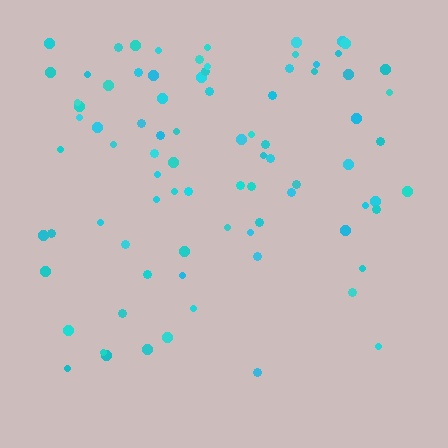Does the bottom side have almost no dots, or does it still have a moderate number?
Still a moderate number, just noticeably fewer than the top.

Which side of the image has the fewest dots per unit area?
The bottom.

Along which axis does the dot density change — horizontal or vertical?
Vertical.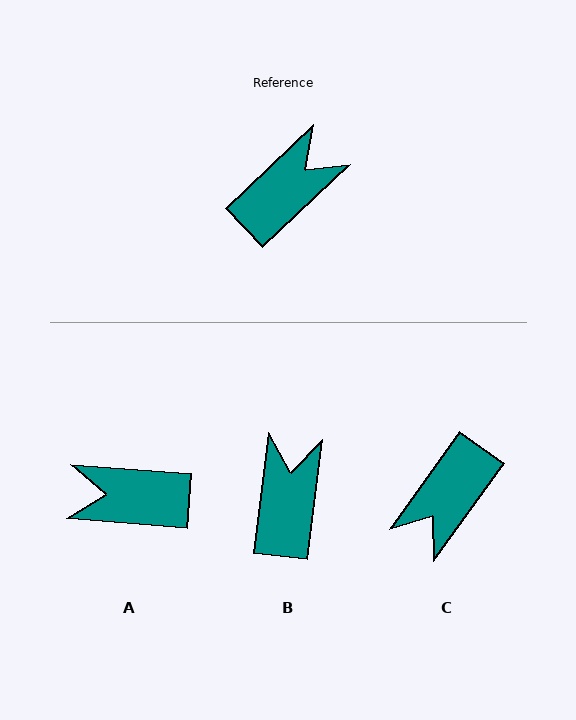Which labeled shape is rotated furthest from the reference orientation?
C, about 169 degrees away.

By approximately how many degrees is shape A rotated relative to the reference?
Approximately 132 degrees counter-clockwise.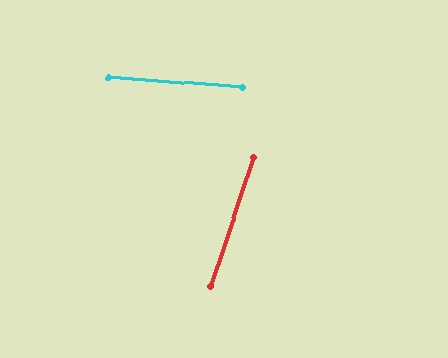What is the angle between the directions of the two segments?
Approximately 76 degrees.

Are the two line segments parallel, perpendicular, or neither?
Neither parallel nor perpendicular — they differ by about 76°.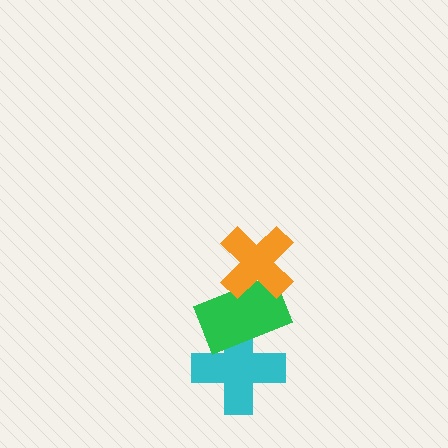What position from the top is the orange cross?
The orange cross is 1st from the top.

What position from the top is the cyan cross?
The cyan cross is 3rd from the top.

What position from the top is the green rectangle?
The green rectangle is 2nd from the top.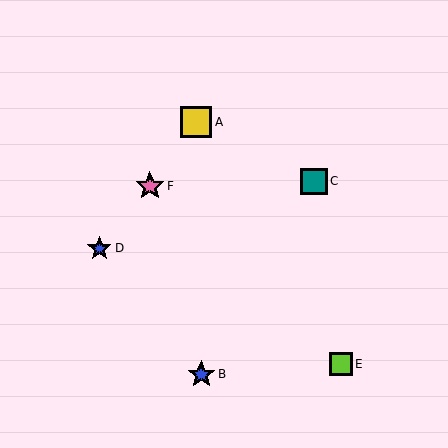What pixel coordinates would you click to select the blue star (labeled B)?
Click at (201, 374) to select the blue star B.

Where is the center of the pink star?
The center of the pink star is at (150, 186).